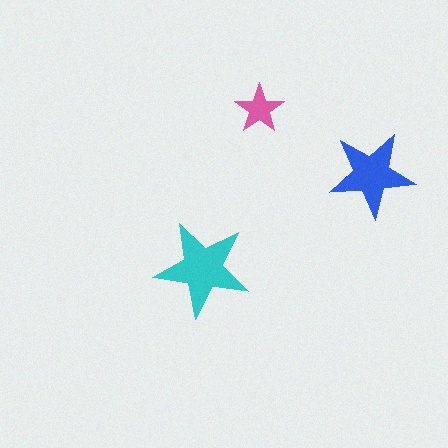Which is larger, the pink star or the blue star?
The blue one.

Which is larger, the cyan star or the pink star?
The cyan one.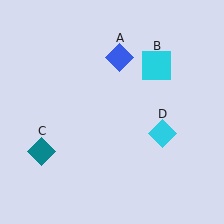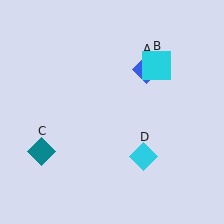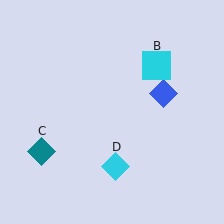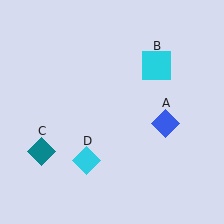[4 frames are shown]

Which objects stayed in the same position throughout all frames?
Cyan square (object B) and teal diamond (object C) remained stationary.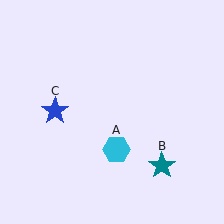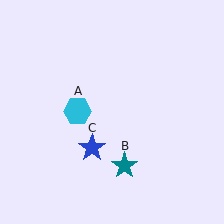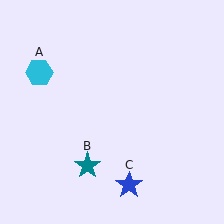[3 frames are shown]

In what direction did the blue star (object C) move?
The blue star (object C) moved down and to the right.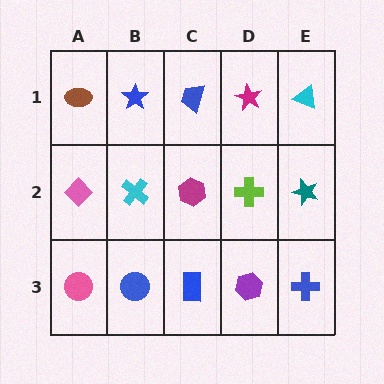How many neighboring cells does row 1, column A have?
2.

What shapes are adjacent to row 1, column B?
A cyan cross (row 2, column B), a brown ellipse (row 1, column A), a blue trapezoid (row 1, column C).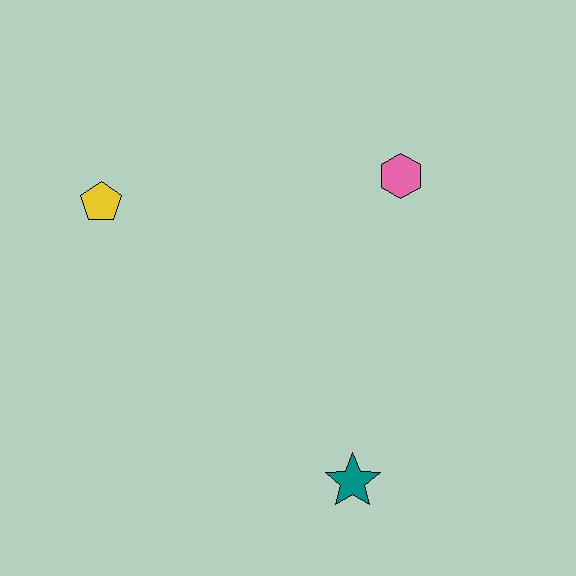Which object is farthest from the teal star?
The yellow pentagon is farthest from the teal star.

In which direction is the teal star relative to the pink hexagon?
The teal star is below the pink hexagon.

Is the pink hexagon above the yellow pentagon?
Yes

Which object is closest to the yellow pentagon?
The pink hexagon is closest to the yellow pentagon.